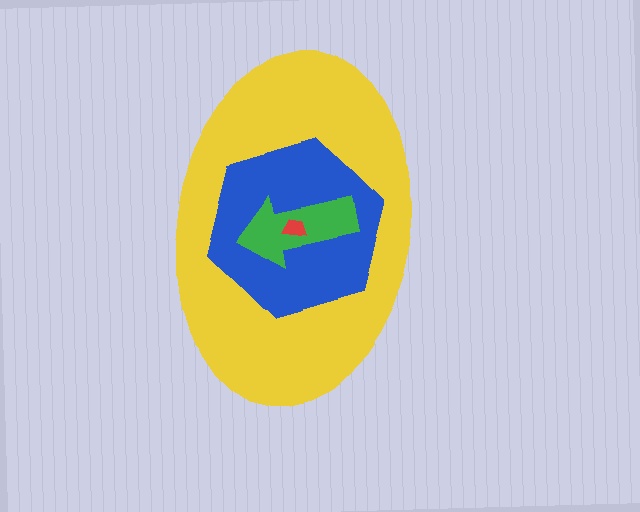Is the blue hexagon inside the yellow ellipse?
Yes.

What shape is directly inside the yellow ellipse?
The blue hexagon.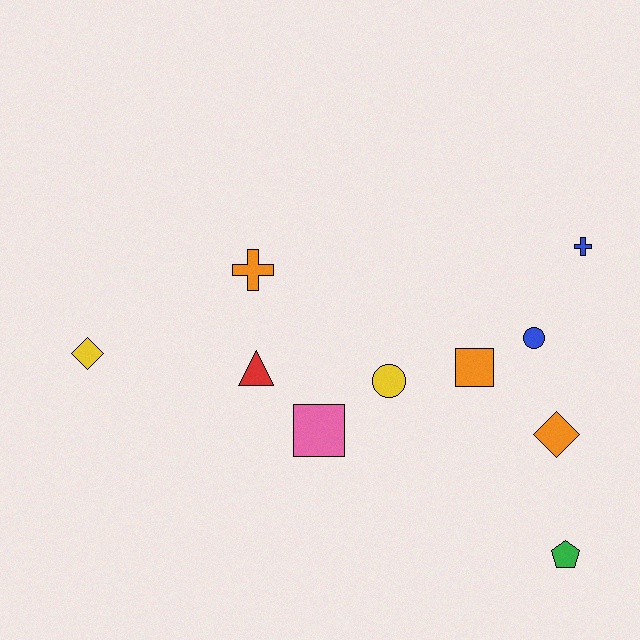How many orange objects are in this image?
There are 3 orange objects.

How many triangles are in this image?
There is 1 triangle.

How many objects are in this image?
There are 10 objects.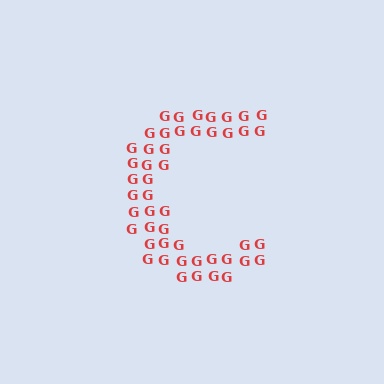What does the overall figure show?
The overall figure shows the letter C.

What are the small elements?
The small elements are letter G's.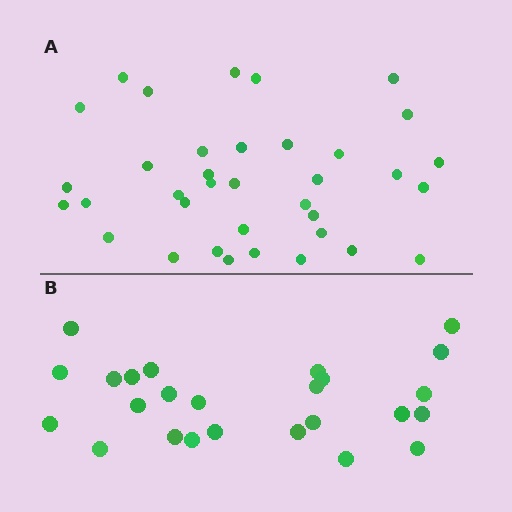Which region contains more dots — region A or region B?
Region A (the top region) has more dots.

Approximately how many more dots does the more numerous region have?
Region A has roughly 12 or so more dots than region B.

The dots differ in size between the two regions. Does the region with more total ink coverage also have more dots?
No. Region B has more total ink coverage because its dots are larger, but region A actually contains more individual dots. Total area can be misleading — the number of items is what matters here.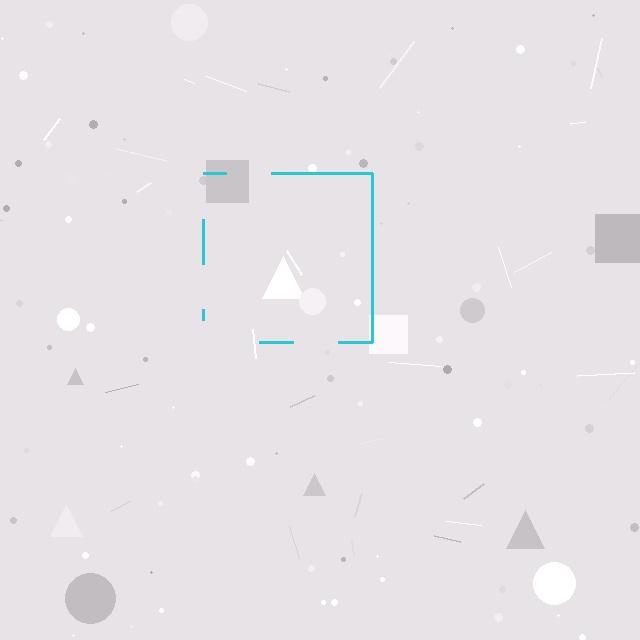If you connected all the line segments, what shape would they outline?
They would outline a square.